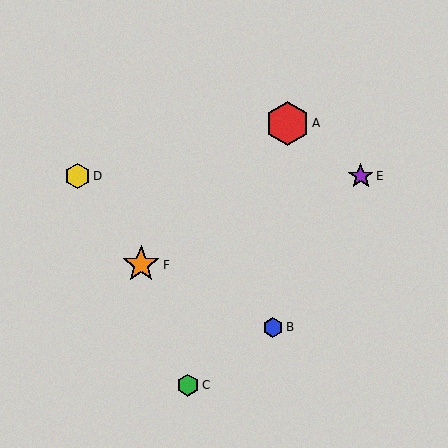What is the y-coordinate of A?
Object A is at y≈123.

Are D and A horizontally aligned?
No, D is at y≈176 and A is at y≈123.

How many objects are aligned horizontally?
2 objects (D, E) are aligned horizontally.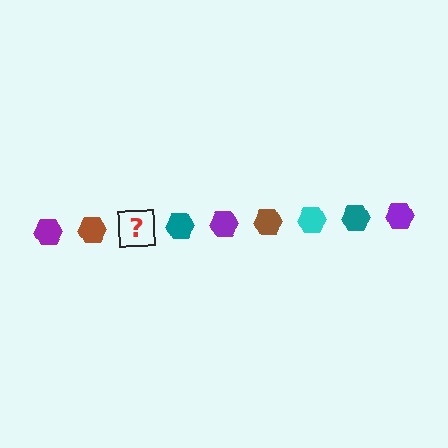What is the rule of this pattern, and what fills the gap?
The rule is that the pattern cycles through purple, brown, cyan, teal hexagons. The gap should be filled with a cyan hexagon.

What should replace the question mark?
The question mark should be replaced with a cyan hexagon.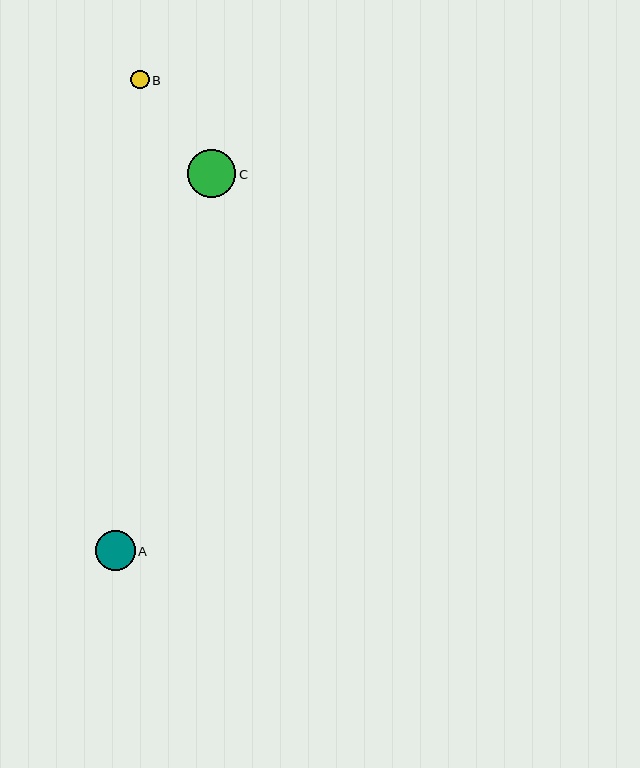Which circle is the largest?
Circle C is the largest with a size of approximately 48 pixels.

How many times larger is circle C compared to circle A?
Circle C is approximately 1.2 times the size of circle A.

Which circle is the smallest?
Circle B is the smallest with a size of approximately 18 pixels.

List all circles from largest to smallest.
From largest to smallest: C, A, B.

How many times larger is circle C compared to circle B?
Circle C is approximately 2.6 times the size of circle B.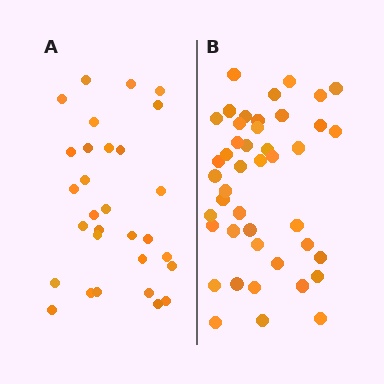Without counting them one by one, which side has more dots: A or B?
Region B (the right region) has more dots.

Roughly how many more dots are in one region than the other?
Region B has approximately 15 more dots than region A.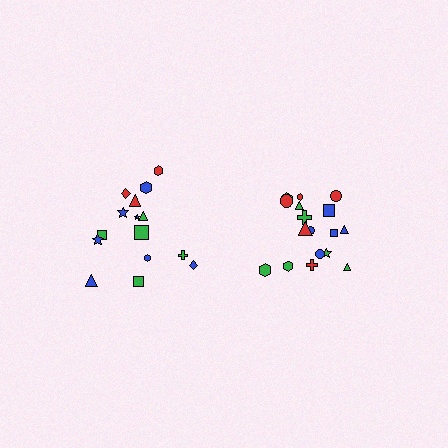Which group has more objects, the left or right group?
The right group.